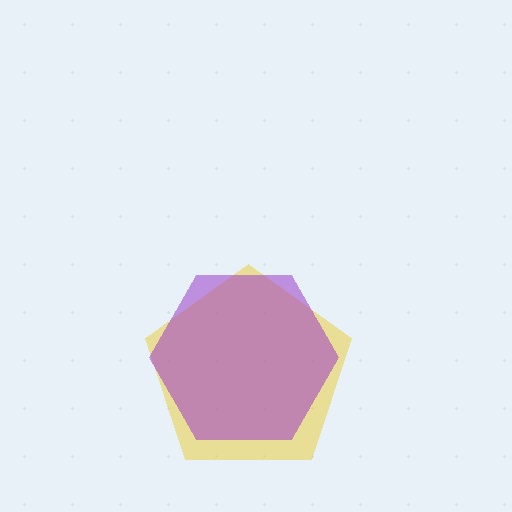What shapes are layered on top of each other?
The layered shapes are: a yellow pentagon, a purple hexagon.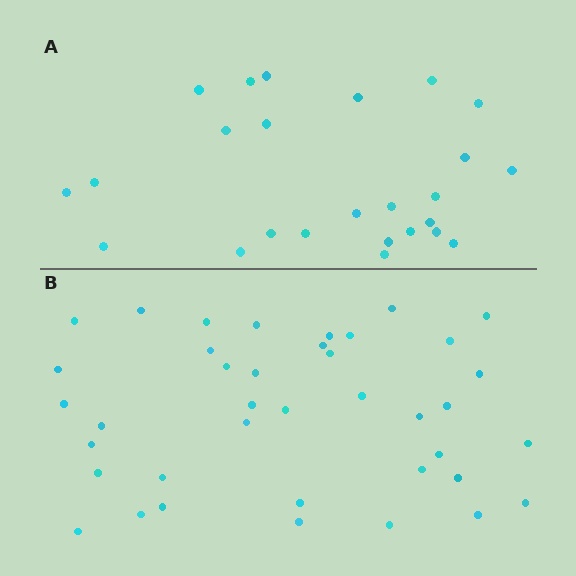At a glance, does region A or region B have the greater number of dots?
Region B (the bottom region) has more dots.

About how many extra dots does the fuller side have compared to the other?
Region B has approximately 15 more dots than region A.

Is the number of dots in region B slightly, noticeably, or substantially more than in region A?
Region B has substantially more. The ratio is roughly 1.6 to 1.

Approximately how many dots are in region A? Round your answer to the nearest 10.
About 20 dots. (The exact count is 25, which rounds to 20.)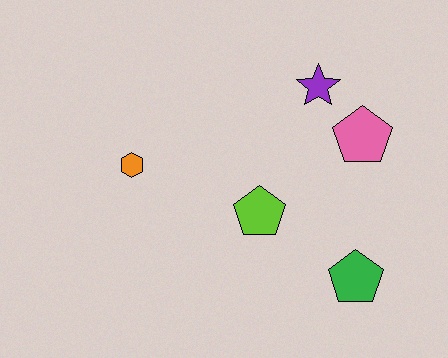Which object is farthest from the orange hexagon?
The green pentagon is farthest from the orange hexagon.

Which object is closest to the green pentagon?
The lime pentagon is closest to the green pentagon.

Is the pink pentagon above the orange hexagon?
Yes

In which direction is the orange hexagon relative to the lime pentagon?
The orange hexagon is to the left of the lime pentagon.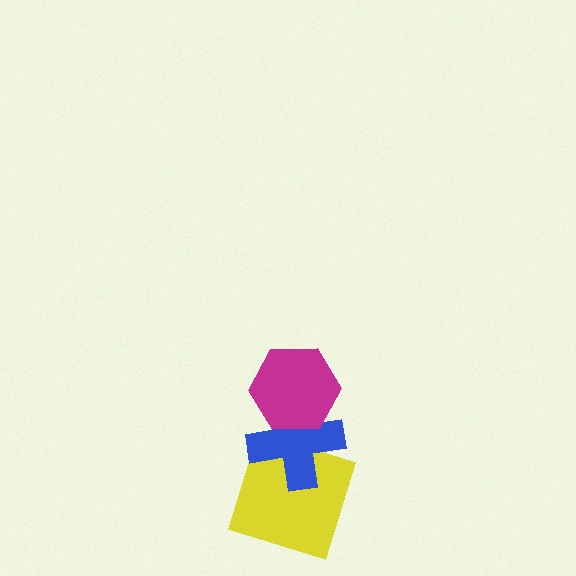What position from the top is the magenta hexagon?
The magenta hexagon is 1st from the top.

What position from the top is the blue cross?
The blue cross is 2nd from the top.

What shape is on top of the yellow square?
The blue cross is on top of the yellow square.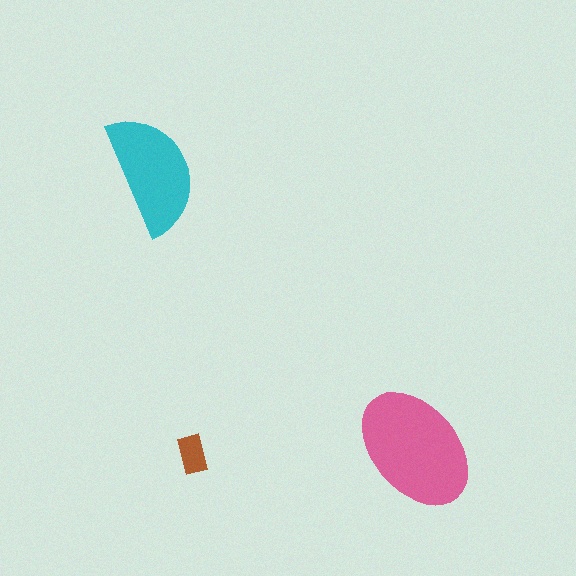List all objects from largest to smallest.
The pink ellipse, the cyan semicircle, the brown rectangle.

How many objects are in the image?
There are 3 objects in the image.